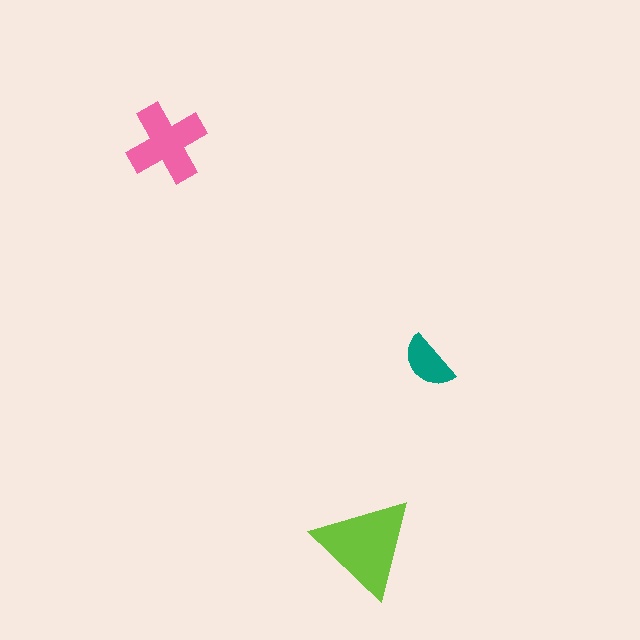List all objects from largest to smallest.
The lime triangle, the pink cross, the teal semicircle.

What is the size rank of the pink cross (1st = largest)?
2nd.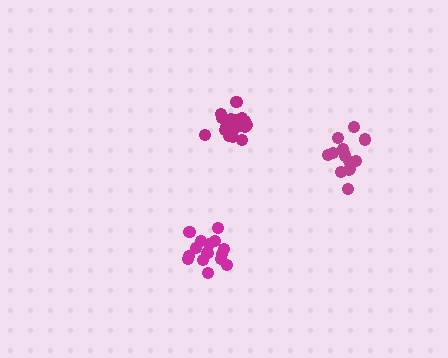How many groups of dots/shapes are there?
There are 3 groups.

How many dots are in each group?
Group 1: 15 dots, Group 2: 17 dots, Group 3: 15 dots (47 total).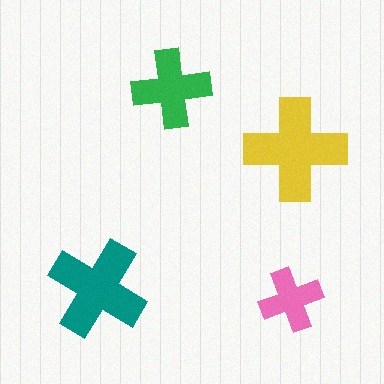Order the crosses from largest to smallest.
the yellow one, the teal one, the green one, the pink one.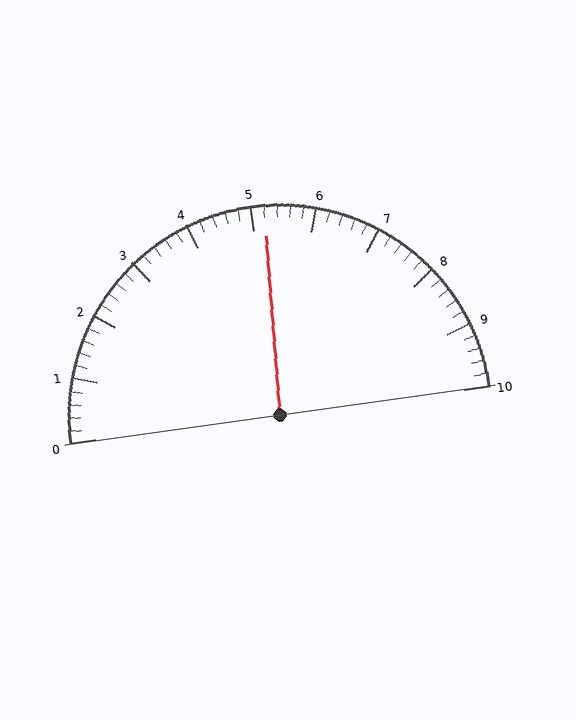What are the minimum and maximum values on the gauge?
The gauge ranges from 0 to 10.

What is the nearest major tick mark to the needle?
The nearest major tick mark is 5.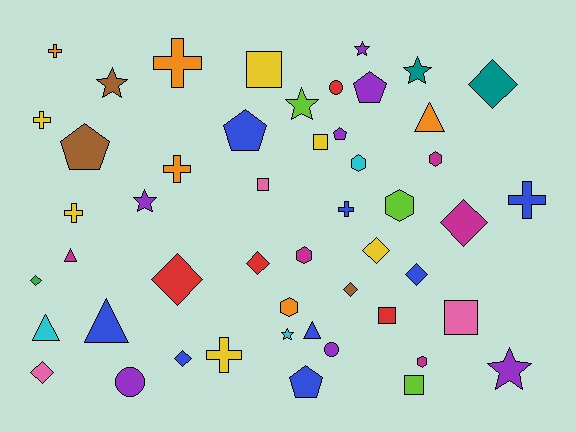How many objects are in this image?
There are 50 objects.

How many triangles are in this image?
There are 5 triangles.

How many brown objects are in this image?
There are 3 brown objects.